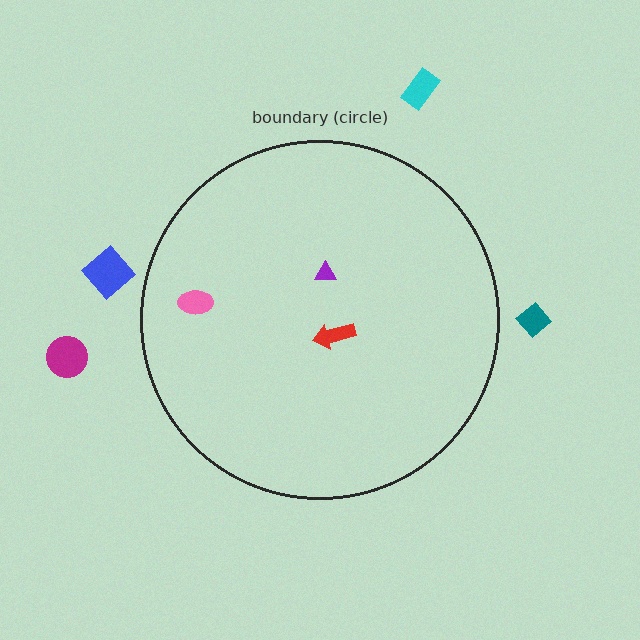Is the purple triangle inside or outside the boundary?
Inside.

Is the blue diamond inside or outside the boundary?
Outside.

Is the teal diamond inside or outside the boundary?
Outside.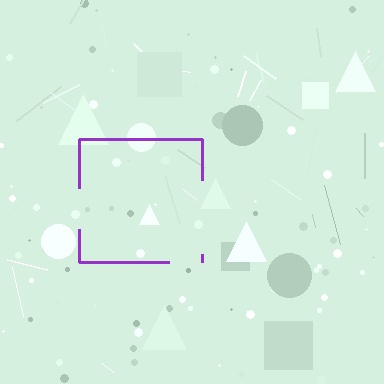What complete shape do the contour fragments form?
The contour fragments form a square.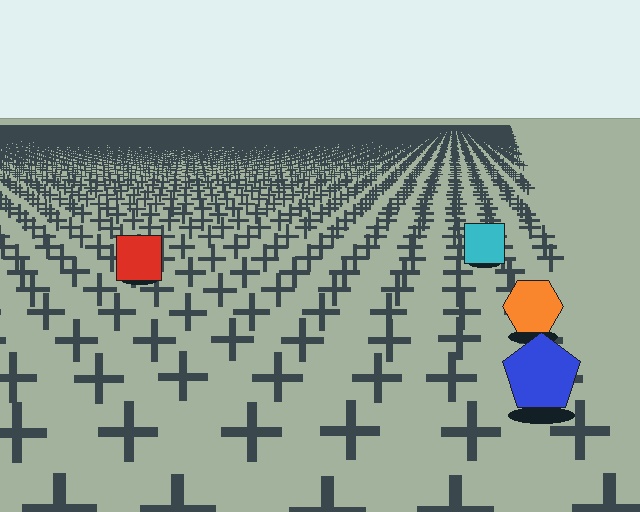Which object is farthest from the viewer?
The cyan square is farthest from the viewer. It appears smaller and the ground texture around it is denser.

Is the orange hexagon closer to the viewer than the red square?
Yes. The orange hexagon is closer — you can tell from the texture gradient: the ground texture is coarser near it.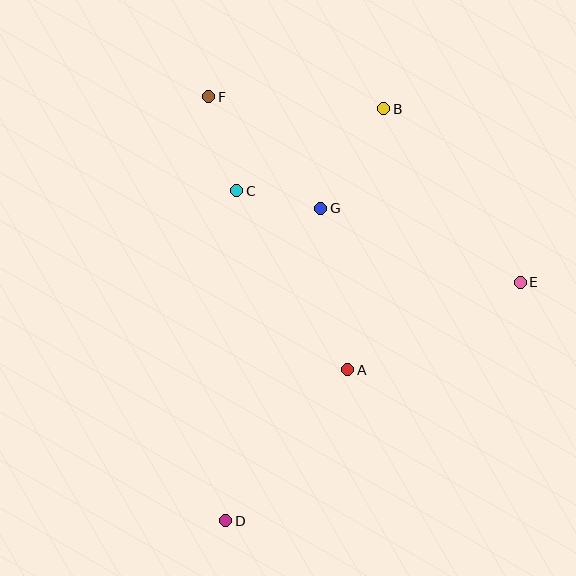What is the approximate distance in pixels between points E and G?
The distance between E and G is approximately 213 pixels.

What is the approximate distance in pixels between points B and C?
The distance between B and C is approximately 168 pixels.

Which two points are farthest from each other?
Points B and D are farthest from each other.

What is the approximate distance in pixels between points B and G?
The distance between B and G is approximately 118 pixels.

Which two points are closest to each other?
Points C and G are closest to each other.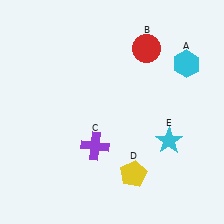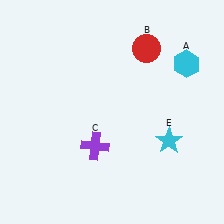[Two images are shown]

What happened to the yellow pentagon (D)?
The yellow pentagon (D) was removed in Image 2. It was in the bottom-right area of Image 1.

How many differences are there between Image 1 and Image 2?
There is 1 difference between the two images.